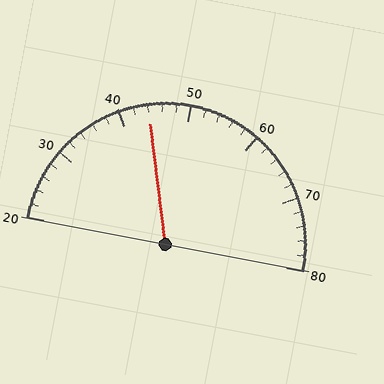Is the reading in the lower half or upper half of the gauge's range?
The reading is in the lower half of the range (20 to 80).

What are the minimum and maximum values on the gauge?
The gauge ranges from 20 to 80.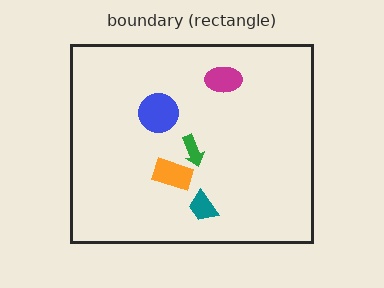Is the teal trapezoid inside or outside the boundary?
Inside.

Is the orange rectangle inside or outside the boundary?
Inside.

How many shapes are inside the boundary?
5 inside, 0 outside.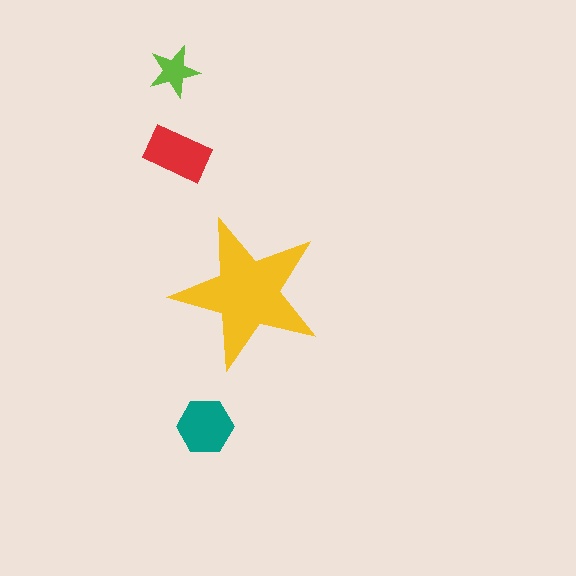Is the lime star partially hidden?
No, the lime star is fully visible.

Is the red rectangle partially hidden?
No, the red rectangle is fully visible.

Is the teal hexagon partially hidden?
No, the teal hexagon is fully visible.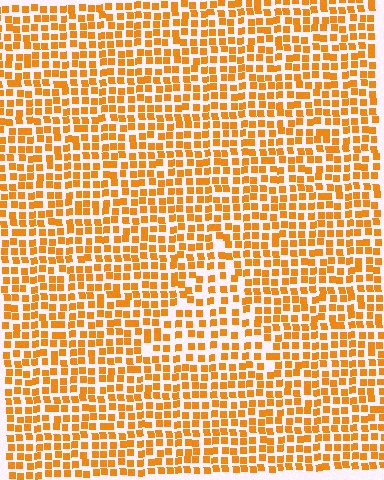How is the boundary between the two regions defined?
The boundary is defined by a change in element density (approximately 1.5x ratio). All elements are the same color, size, and shape.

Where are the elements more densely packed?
The elements are more densely packed outside the triangle boundary.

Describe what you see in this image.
The image contains small orange elements arranged at two different densities. A triangle-shaped region is visible where the elements are less densely packed than the surrounding area.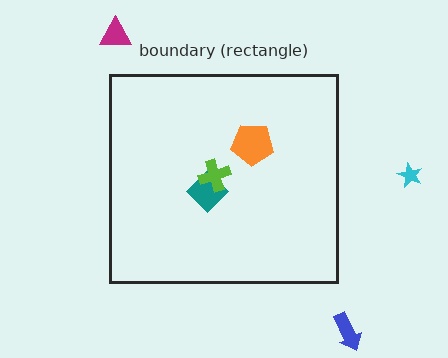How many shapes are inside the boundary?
3 inside, 3 outside.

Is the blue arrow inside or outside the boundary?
Outside.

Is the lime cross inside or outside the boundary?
Inside.